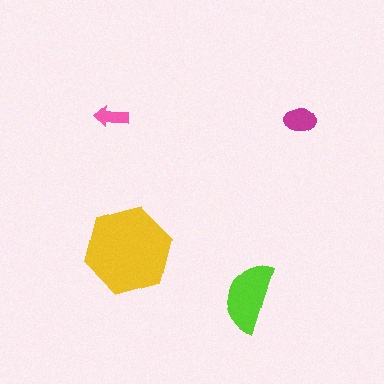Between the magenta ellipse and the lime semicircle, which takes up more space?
The lime semicircle.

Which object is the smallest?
The pink arrow.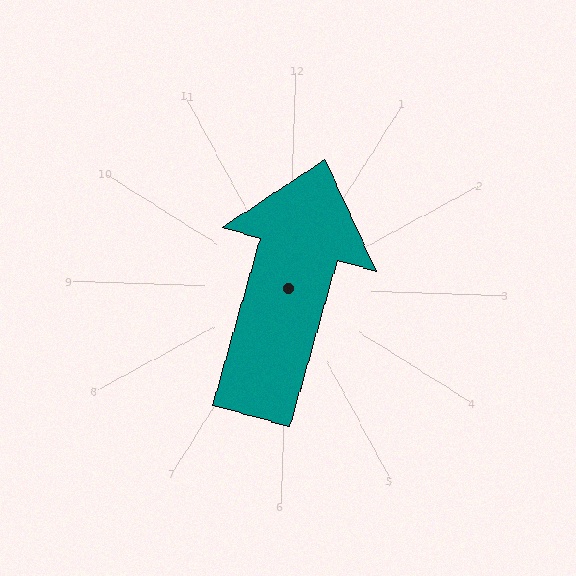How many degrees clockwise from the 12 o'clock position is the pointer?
Approximately 14 degrees.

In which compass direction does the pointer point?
North.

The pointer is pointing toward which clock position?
Roughly 12 o'clock.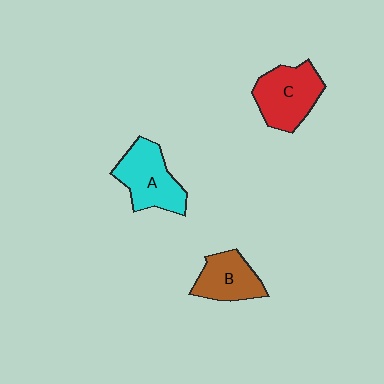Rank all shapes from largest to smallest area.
From largest to smallest: C (red), A (cyan), B (brown).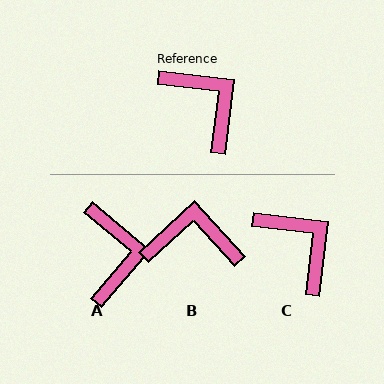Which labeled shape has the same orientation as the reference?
C.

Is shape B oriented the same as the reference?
No, it is off by about 49 degrees.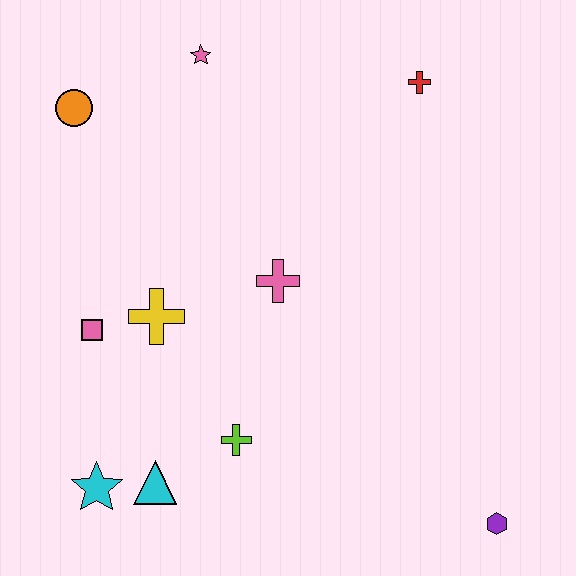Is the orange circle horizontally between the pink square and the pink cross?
No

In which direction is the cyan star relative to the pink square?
The cyan star is below the pink square.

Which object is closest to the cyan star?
The cyan triangle is closest to the cyan star.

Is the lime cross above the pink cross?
No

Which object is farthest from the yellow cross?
The purple hexagon is farthest from the yellow cross.